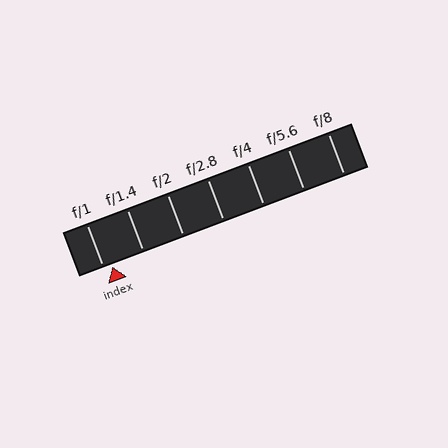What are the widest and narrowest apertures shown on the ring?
The widest aperture shown is f/1 and the narrowest is f/8.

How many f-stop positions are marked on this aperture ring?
There are 7 f-stop positions marked.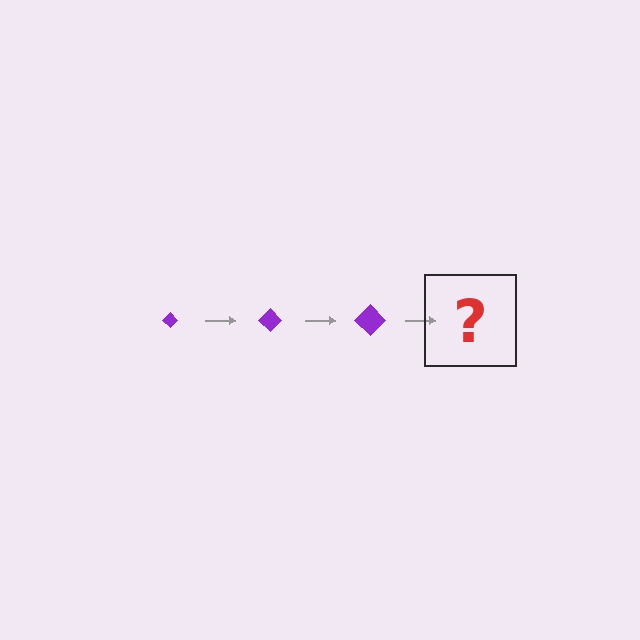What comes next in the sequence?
The next element should be a purple diamond, larger than the previous one.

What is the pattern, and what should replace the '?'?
The pattern is that the diamond gets progressively larger each step. The '?' should be a purple diamond, larger than the previous one.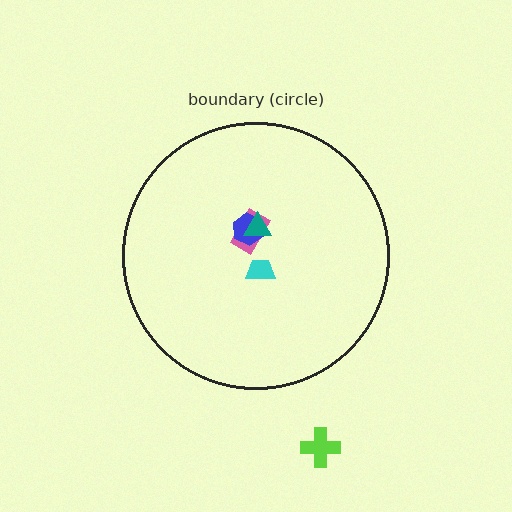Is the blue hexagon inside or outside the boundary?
Inside.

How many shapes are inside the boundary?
4 inside, 1 outside.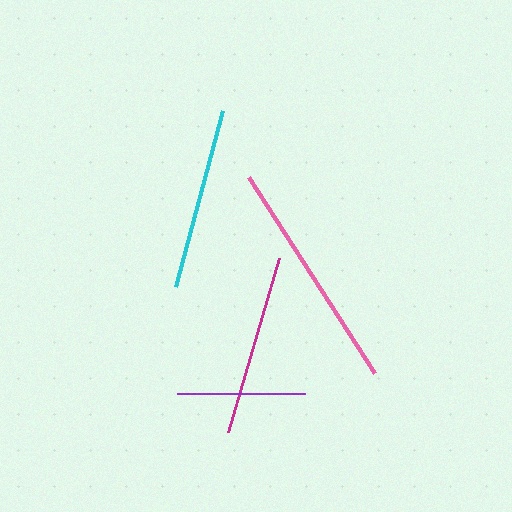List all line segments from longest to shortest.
From longest to shortest: pink, cyan, magenta, purple.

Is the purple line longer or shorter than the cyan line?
The cyan line is longer than the purple line.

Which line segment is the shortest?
The purple line is the shortest at approximately 127 pixels.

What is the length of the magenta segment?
The magenta segment is approximately 182 pixels long.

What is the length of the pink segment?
The pink segment is approximately 233 pixels long.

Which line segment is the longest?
The pink line is the longest at approximately 233 pixels.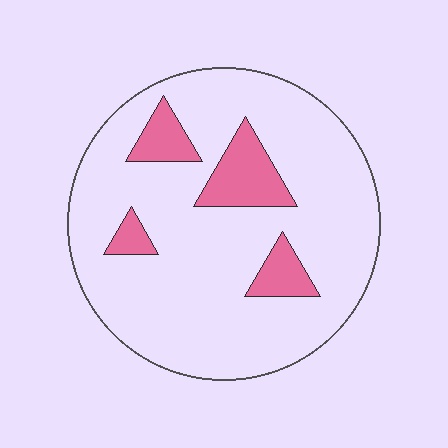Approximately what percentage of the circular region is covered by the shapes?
Approximately 15%.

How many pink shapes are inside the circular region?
4.